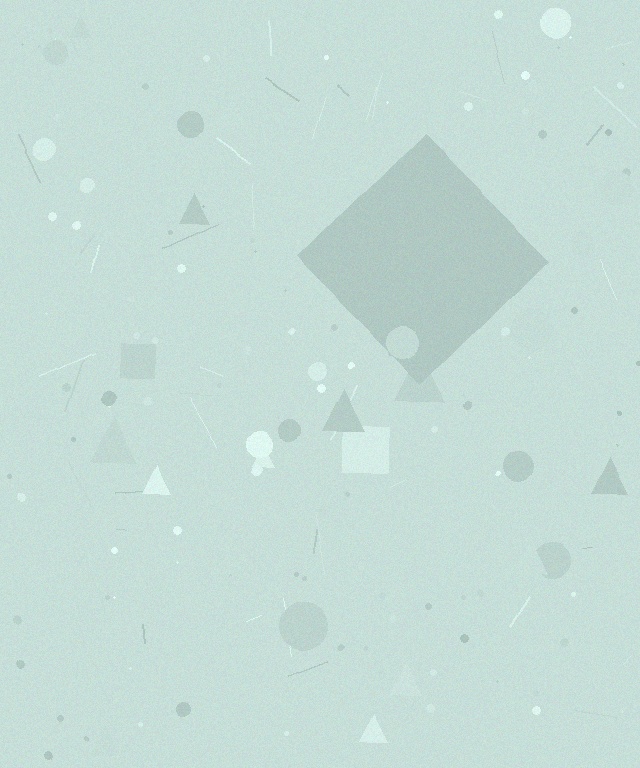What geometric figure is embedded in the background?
A diamond is embedded in the background.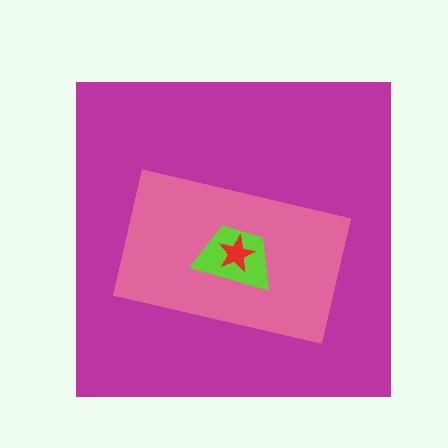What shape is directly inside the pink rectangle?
The lime trapezoid.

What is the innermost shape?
The red star.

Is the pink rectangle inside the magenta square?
Yes.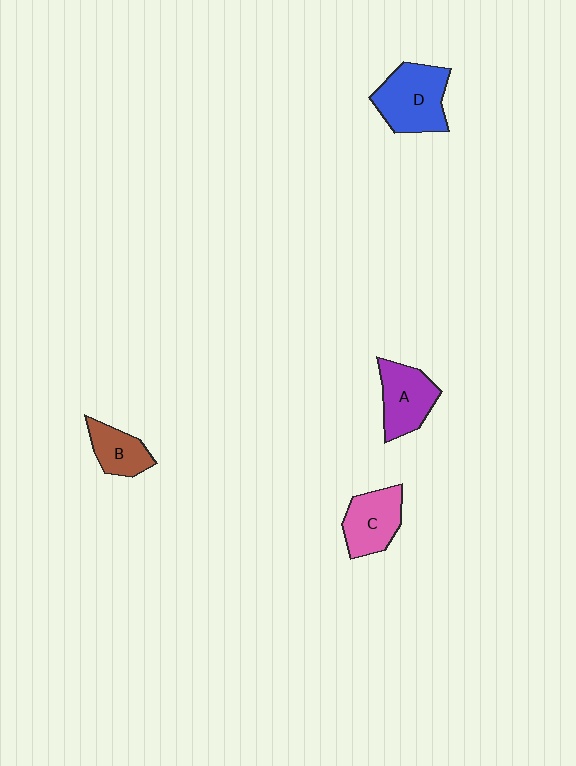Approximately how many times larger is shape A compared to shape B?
Approximately 1.4 times.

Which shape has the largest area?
Shape D (blue).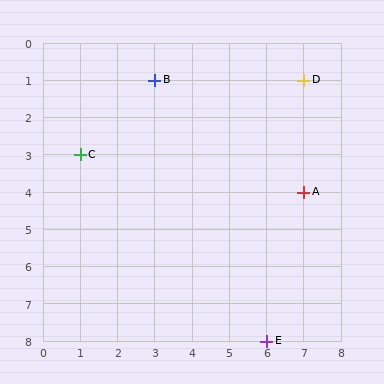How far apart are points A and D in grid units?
Points A and D are 3 rows apart.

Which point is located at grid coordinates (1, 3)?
Point C is at (1, 3).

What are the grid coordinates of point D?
Point D is at grid coordinates (7, 1).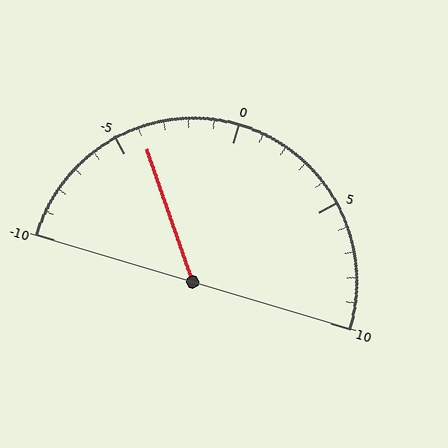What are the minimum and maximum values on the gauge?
The gauge ranges from -10 to 10.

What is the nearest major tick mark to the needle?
The nearest major tick mark is -5.